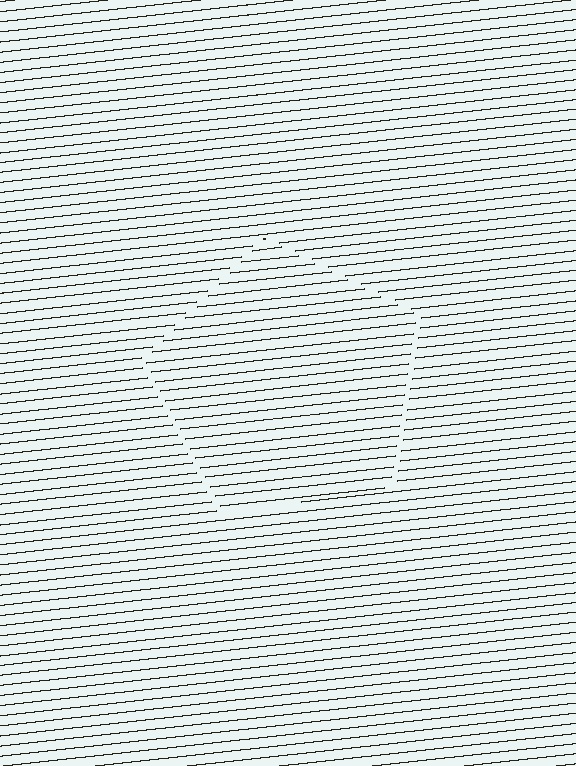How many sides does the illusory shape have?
5 sides — the line-ends trace a pentagon.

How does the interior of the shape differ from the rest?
The interior of the shape contains the same grating, shifted by half a period — the contour is defined by the phase discontinuity where line-ends from the inner and outer gratings abut.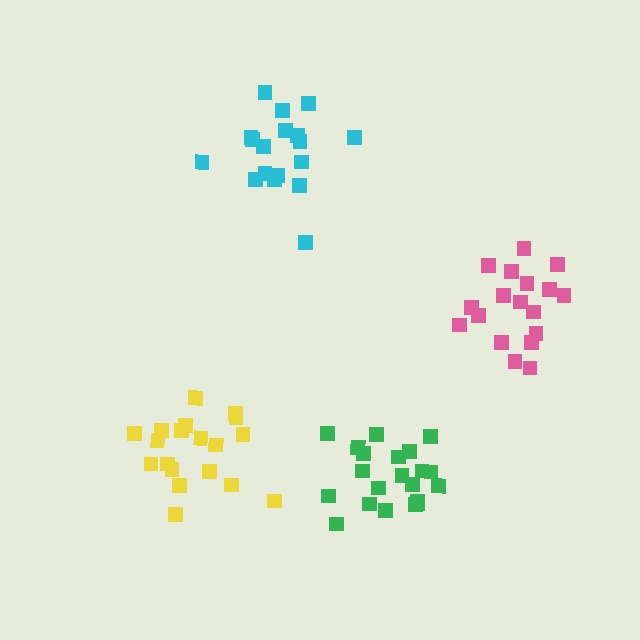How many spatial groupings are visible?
There are 4 spatial groupings.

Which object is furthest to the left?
The yellow cluster is leftmost.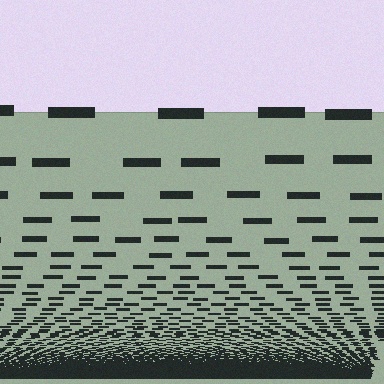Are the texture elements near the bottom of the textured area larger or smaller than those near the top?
Smaller. The gradient is inverted — elements near the bottom are smaller and denser.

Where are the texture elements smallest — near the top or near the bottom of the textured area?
Near the bottom.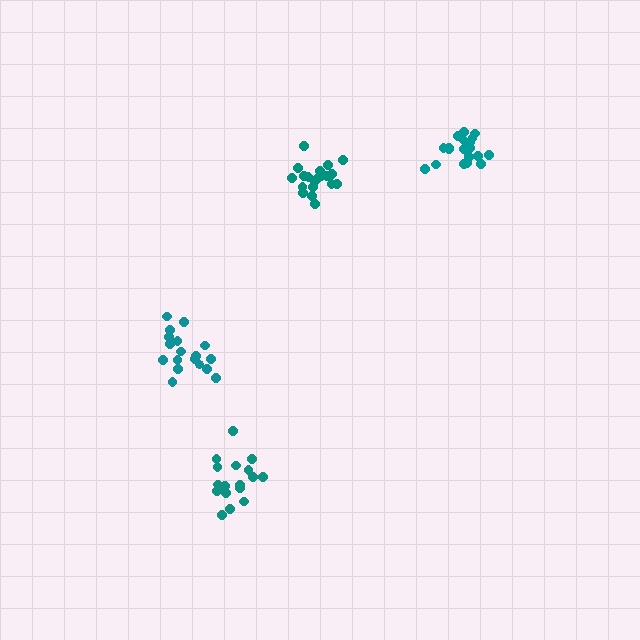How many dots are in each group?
Group 1: 20 dots, Group 2: 18 dots, Group 3: 18 dots, Group 4: 20 dots (76 total).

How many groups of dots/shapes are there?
There are 4 groups.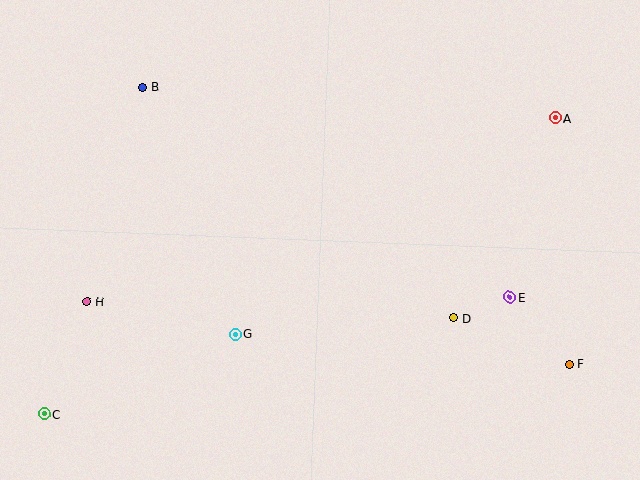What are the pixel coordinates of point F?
Point F is at (570, 364).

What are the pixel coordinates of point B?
Point B is at (142, 87).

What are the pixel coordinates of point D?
Point D is at (454, 318).